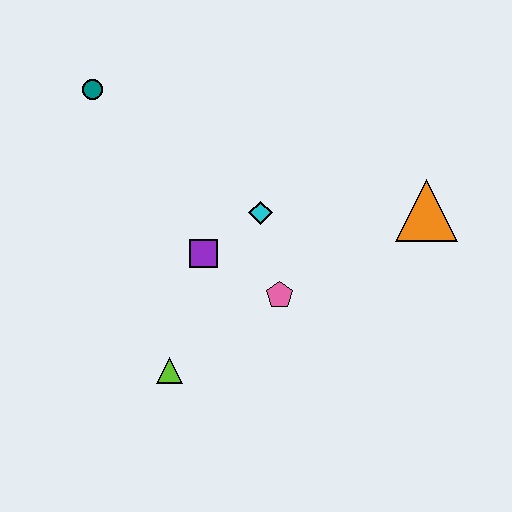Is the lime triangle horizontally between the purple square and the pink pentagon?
No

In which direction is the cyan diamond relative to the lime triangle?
The cyan diamond is above the lime triangle.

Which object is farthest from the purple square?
The orange triangle is farthest from the purple square.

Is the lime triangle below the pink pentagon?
Yes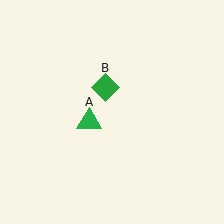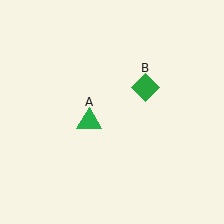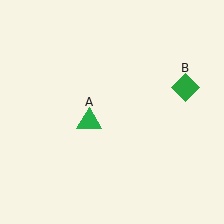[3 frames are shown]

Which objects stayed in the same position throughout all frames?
Green triangle (object A) remained stationary.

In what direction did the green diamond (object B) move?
The green diamond (object B) moved right.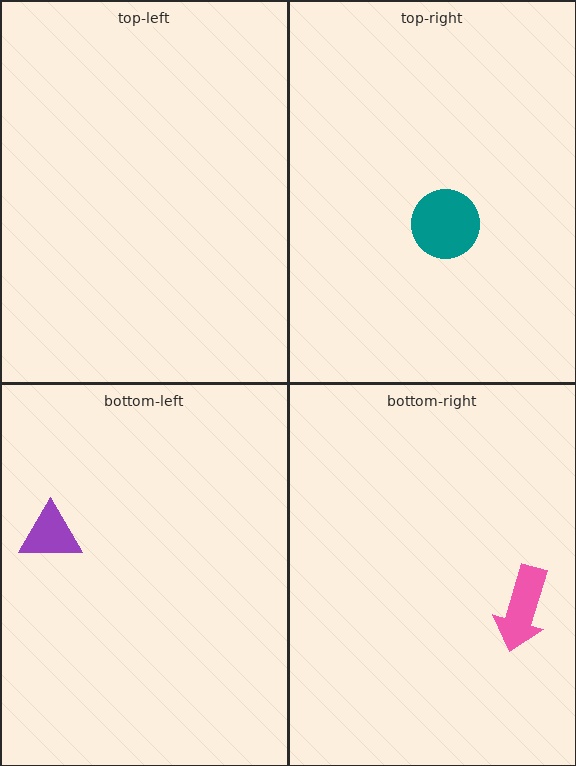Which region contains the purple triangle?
The bottom-left region.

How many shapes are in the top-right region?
1.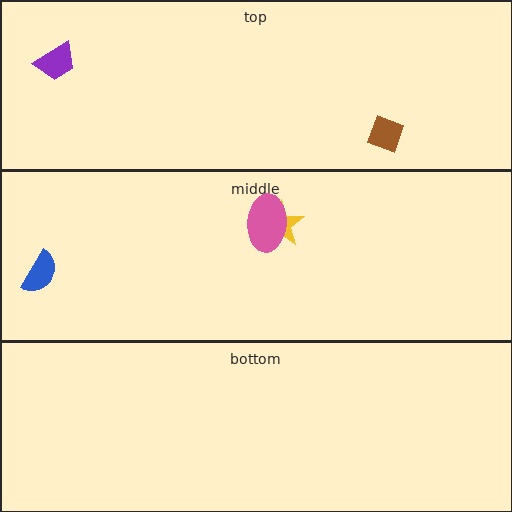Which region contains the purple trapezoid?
The top region.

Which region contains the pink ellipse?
The middle region.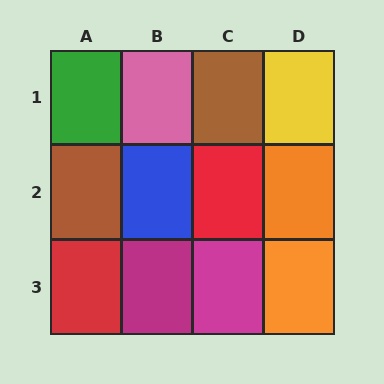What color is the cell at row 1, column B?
Pink.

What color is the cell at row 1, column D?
Yellow.